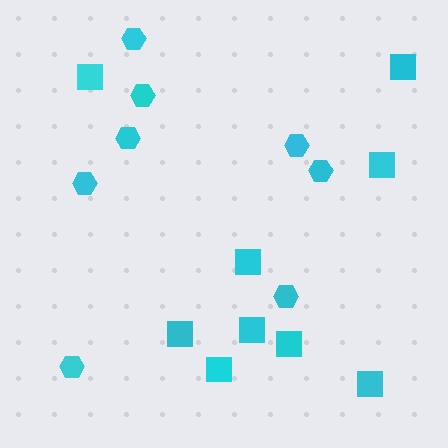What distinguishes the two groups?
There are 2 groups: one group of hexagons (8) and one group of squares (9).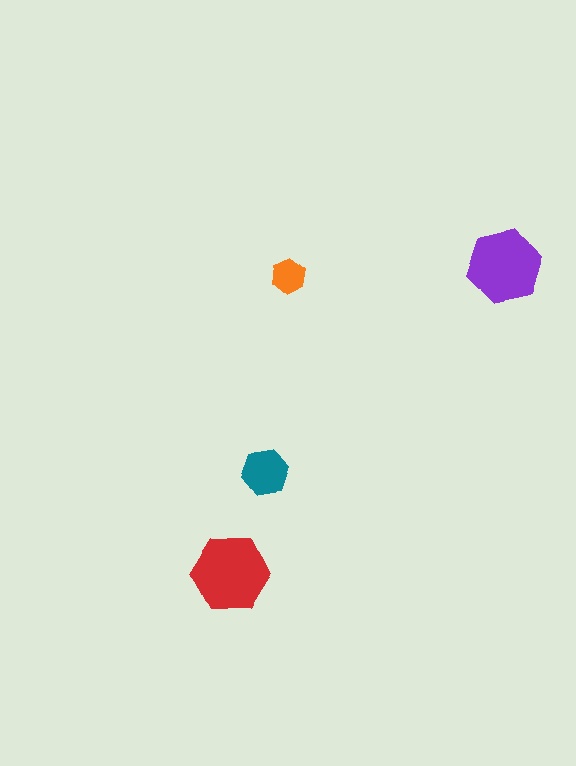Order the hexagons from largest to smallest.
the red one, the purple one, the teal one, the orange one.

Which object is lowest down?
The red hexagon is bottommost.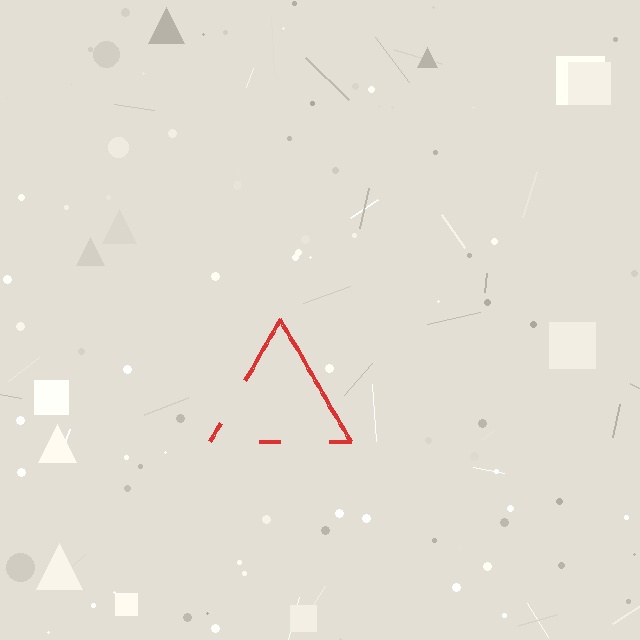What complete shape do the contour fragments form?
The contour fragments form a triangle.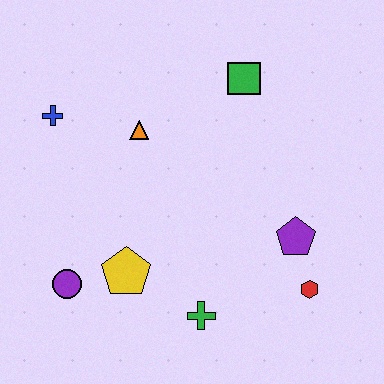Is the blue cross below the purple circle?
No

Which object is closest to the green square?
The orange triangle is closest to the green square.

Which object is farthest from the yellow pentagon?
The green square is farthest from the yellow pentagon.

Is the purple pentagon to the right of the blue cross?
Yes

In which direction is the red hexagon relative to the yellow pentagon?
The red hexagon is to the right of the yellow pentagon.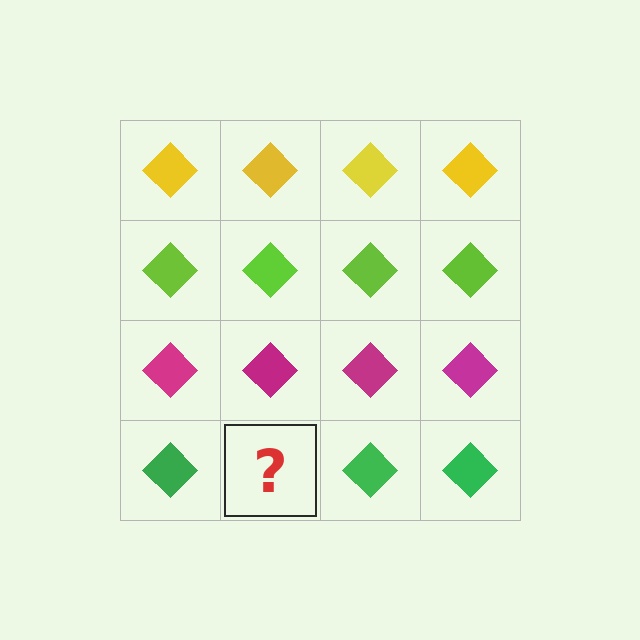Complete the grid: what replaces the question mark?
The question mark should be replaced with a green diamond.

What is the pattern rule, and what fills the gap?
The rule is that each row has a consistent color. The gap should be filled with a green diamond.